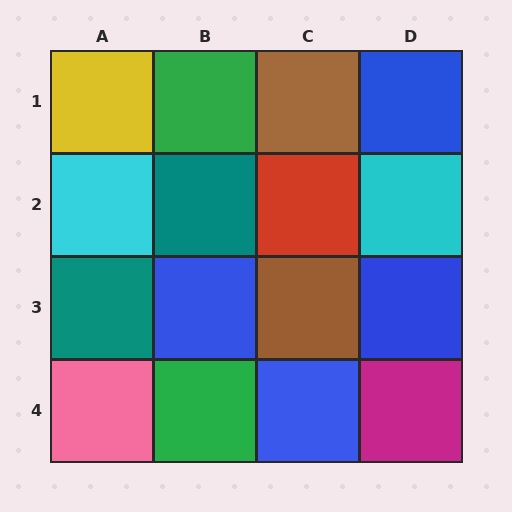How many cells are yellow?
1 cell is yellow.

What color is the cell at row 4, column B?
Green.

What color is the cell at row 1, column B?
Green.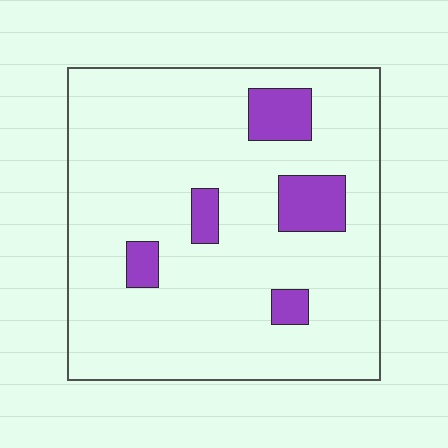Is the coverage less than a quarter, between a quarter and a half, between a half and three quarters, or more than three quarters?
Less than a quarter.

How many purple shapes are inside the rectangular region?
5.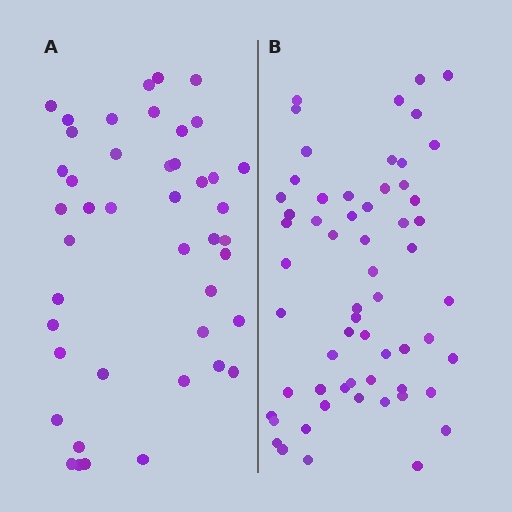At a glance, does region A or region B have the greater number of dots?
Region B (the right region) has more dots.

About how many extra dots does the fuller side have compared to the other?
Region B has approximately 15 more dots than region A.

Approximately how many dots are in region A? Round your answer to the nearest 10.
About 40 dots. (The exact count is 44, which rounds to 40.)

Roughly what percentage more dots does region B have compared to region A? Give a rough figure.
About 35% more.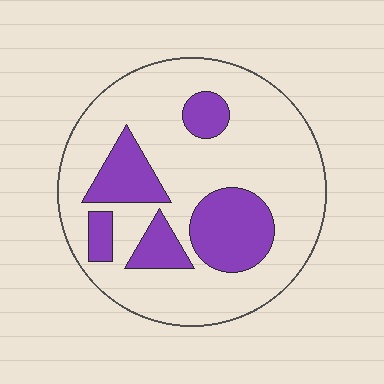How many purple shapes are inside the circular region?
5.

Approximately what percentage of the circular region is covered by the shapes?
Approximately 25%.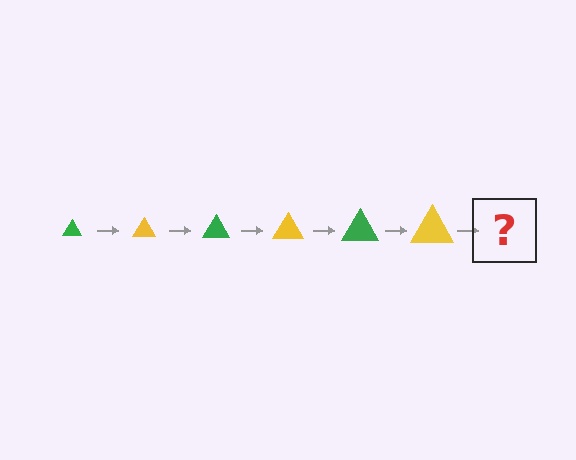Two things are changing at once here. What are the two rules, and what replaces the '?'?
The two rules are that the triangle grows larger each step and the color cycles through green and yellow. The '?' should be a green triangle, larger than the previous one.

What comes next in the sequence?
The next element should be a green triangle, larger than the previous one.